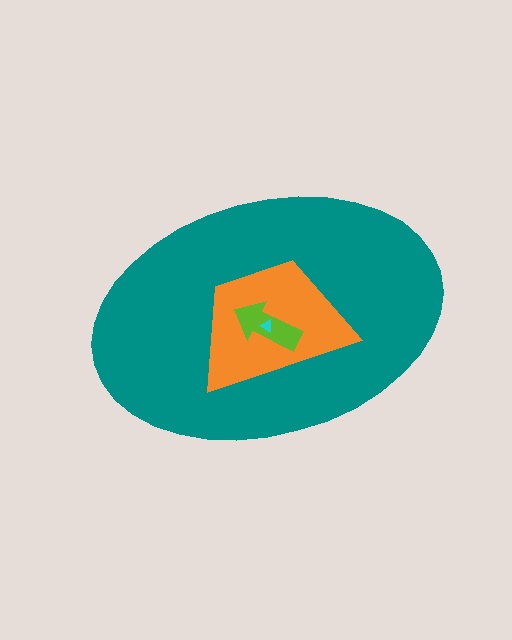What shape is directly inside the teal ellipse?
The orange trapezoid.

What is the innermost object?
The cyan triangle.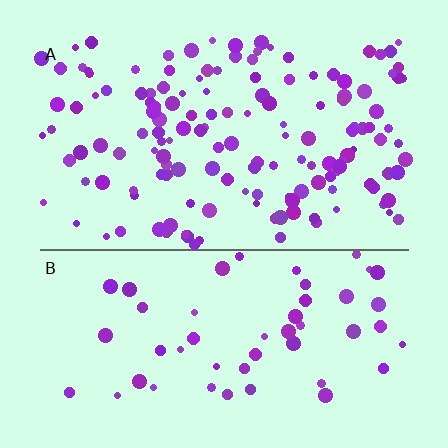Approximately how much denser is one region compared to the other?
Approximately 2.8× — region A over region B.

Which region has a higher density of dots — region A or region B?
A (the top).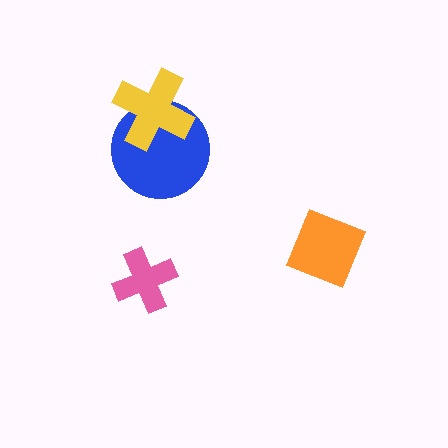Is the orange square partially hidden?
No, no other shape covers it.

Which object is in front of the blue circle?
The yellow cross is in front of the blue circle.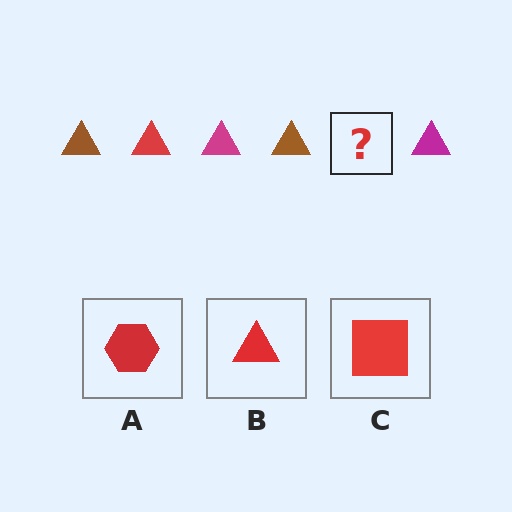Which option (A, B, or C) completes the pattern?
B.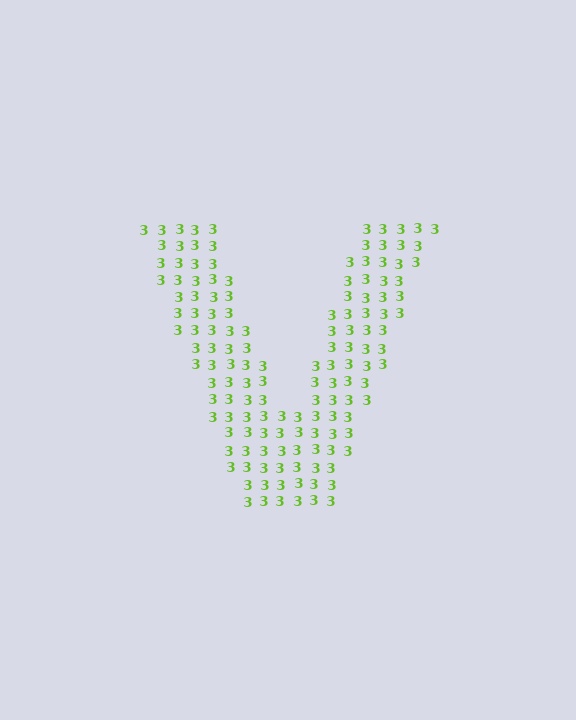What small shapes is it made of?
It is made of small digit 3's.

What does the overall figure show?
The overall figure shows the letter V.